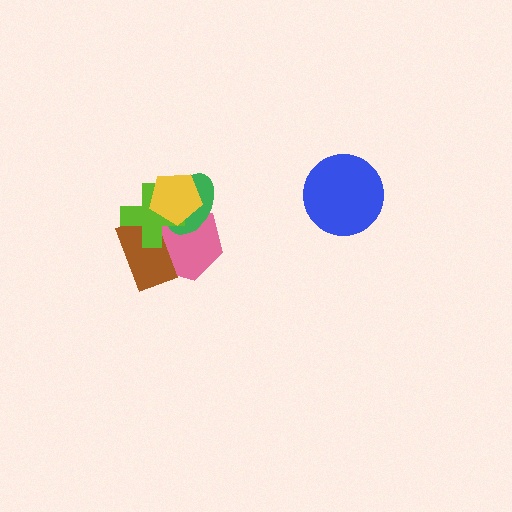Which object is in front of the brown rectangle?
The lime cross is in front of the brown rectangle.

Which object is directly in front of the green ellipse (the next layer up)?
The lime cross is directly in front of the green ellipse.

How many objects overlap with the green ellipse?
3 objects overlap with the green ellipse.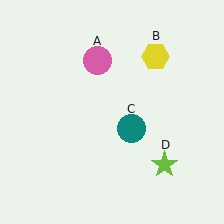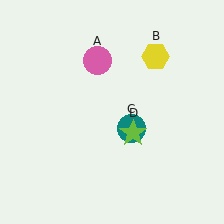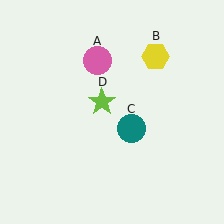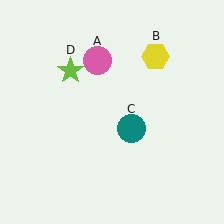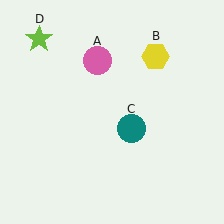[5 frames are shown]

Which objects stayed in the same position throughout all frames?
Pink circle (object A) and yellow hexagon (object B) and teal circle (object C) remained stationary.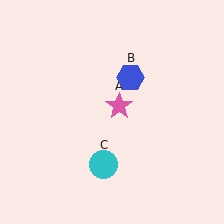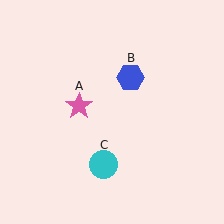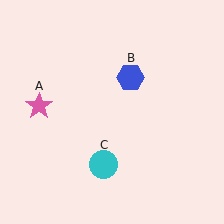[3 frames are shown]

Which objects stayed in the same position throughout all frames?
Blue hexagon (object B) and cyan circle (object C) remained stationary.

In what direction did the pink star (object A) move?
The pink star (object A) moved left.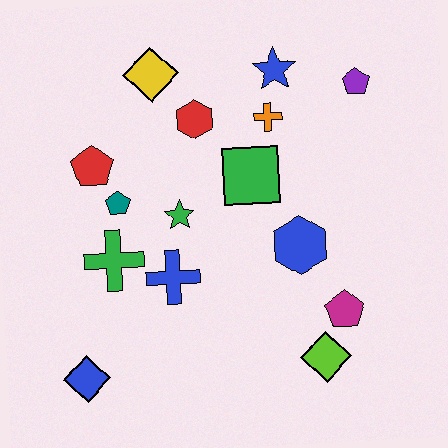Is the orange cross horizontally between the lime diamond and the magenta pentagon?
No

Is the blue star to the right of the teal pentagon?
Yes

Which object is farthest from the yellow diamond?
The lime diamond is farthest from the yellow diamond.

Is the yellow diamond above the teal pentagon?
Yes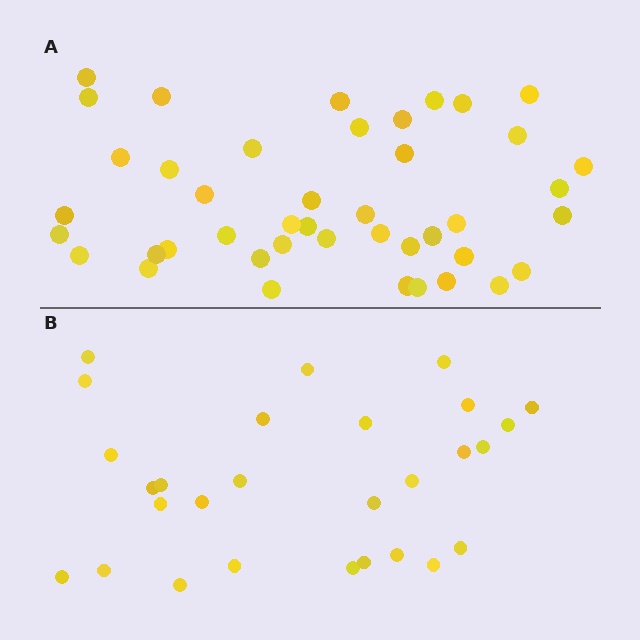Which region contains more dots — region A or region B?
Region A (the top region) has more dots.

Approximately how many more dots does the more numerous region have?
Region A has approximately 15 more dots than region B.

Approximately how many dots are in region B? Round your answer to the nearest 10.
About 30 dots. (The exact count is 28, which rounds to 30.)